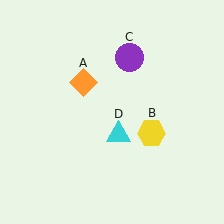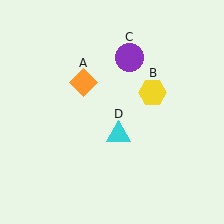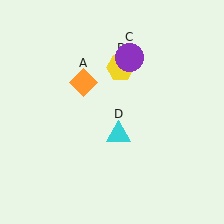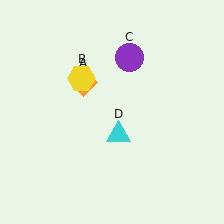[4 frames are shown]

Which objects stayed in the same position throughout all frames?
Orange diamond (object A) and purple circle (object C) and cyan triangle (object D) remained stationary.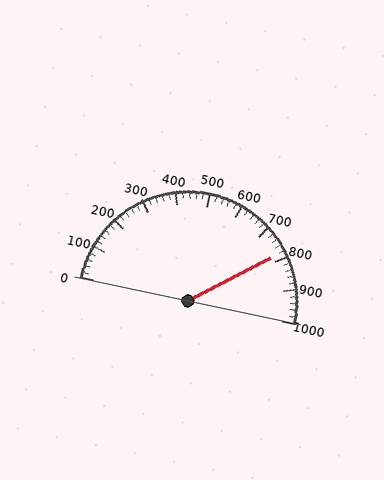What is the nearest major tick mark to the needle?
The nearest major tick mark is 800.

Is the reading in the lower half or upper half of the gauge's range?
The reading is in the upper half of the range (0 to 1000).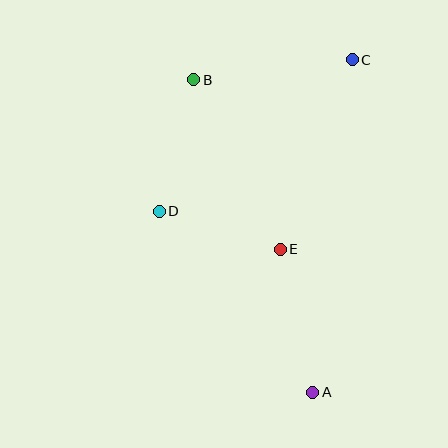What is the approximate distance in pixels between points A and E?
The distance between A and E is approximately 147 pixels.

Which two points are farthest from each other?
Points A and C are farthest from each other.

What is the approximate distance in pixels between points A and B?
The distance between A and B is approximately 334 pixels.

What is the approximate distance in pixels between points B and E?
The distance between B and E is approximately 190 pixels.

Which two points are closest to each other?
Points D and E are closest to each other.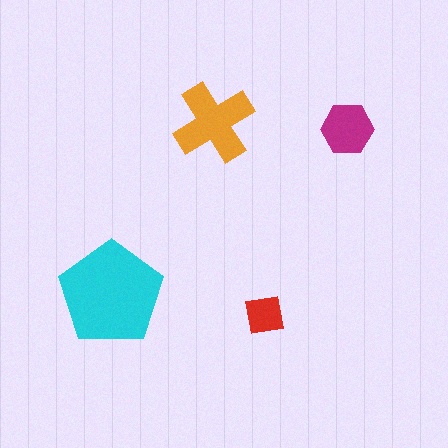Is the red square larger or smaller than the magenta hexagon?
Smaller.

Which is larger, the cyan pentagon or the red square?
The cyan pentagon.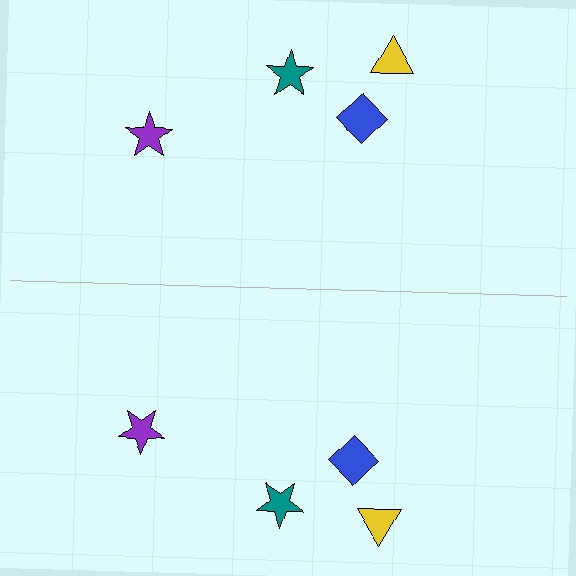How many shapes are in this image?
There are 8 shapes in this image.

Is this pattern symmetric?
Yes, this pattern has bilateral (reflection) symmetry.